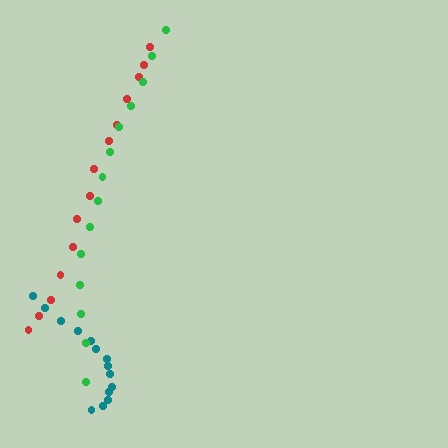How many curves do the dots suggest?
There are 3 distinct paths.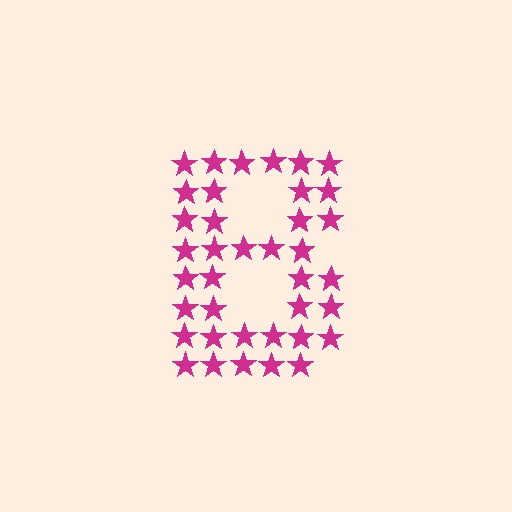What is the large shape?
The large shape is the letter B.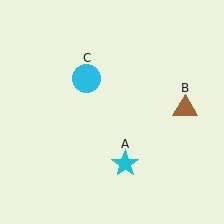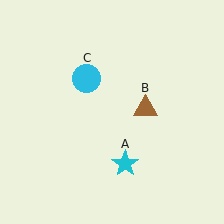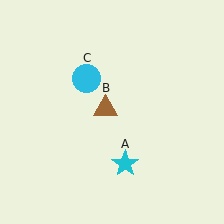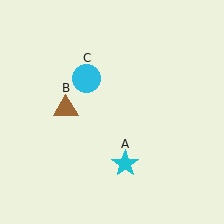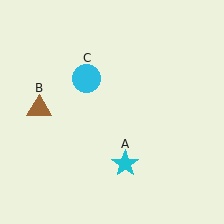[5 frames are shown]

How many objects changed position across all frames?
1 object changed position: brown triangle (object B).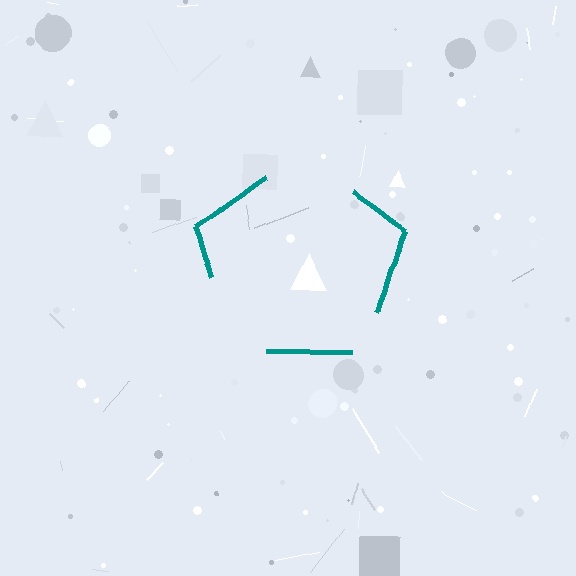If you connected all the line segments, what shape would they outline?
They would outline a pentagon.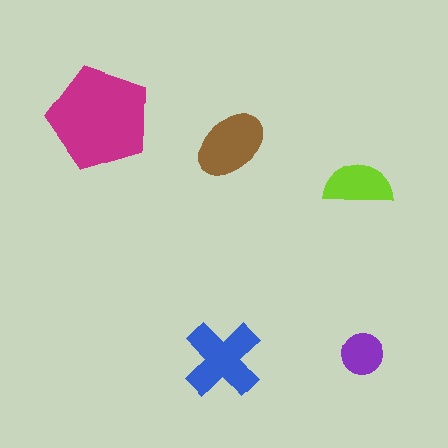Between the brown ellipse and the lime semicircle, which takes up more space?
The brown ellipse.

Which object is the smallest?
The purple circle.